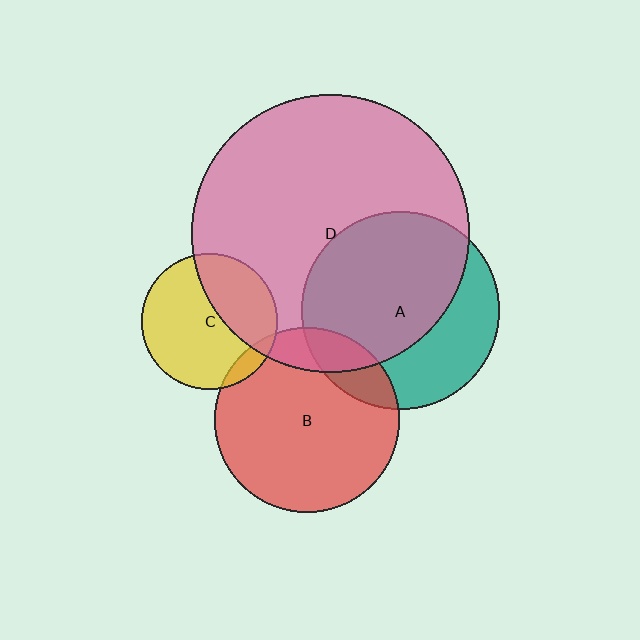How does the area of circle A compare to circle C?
Approximately 2.1 times.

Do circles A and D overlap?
Yes.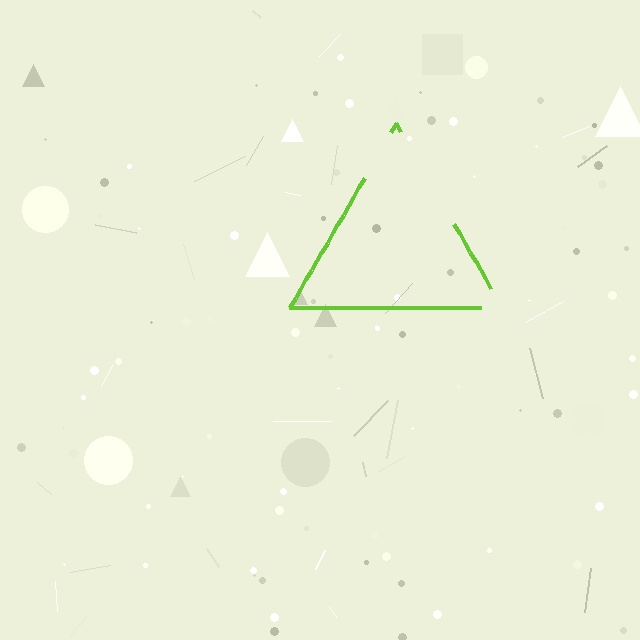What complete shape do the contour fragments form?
The contour fragments form a triangle.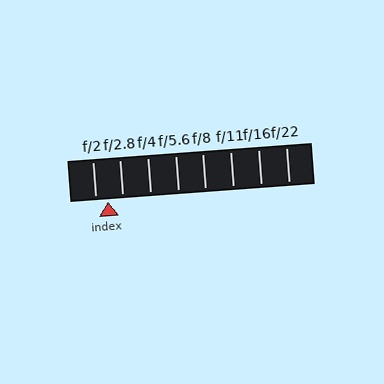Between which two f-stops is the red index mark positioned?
The index mark is between f/2 and f/2.8.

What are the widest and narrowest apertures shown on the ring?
The widest aperture shown is f/2 and the narrowest is f/22.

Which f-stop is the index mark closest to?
The index mark is closest to f/2.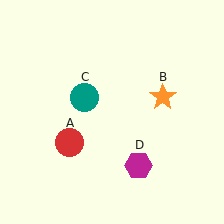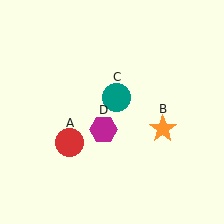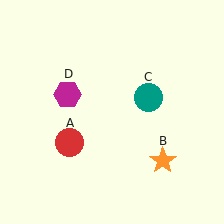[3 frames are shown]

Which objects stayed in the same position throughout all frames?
Red circle (object A) remained stationary.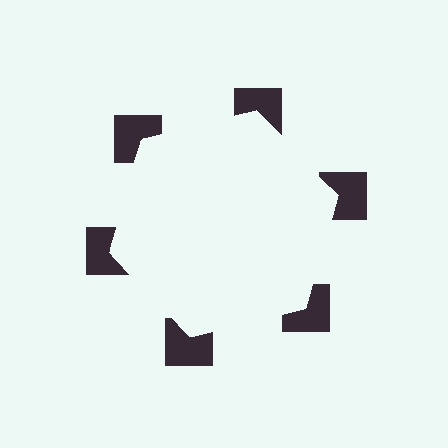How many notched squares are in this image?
There are 6 — one at each vertex of the illusory hexagon.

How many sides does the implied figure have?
6 sides.